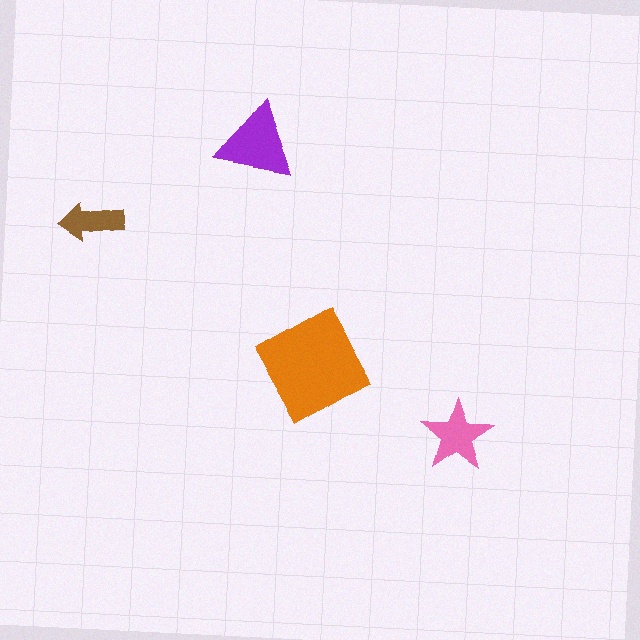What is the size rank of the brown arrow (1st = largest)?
4th.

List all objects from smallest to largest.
The brown arrow, the pink star, the purple triangle, the orange square.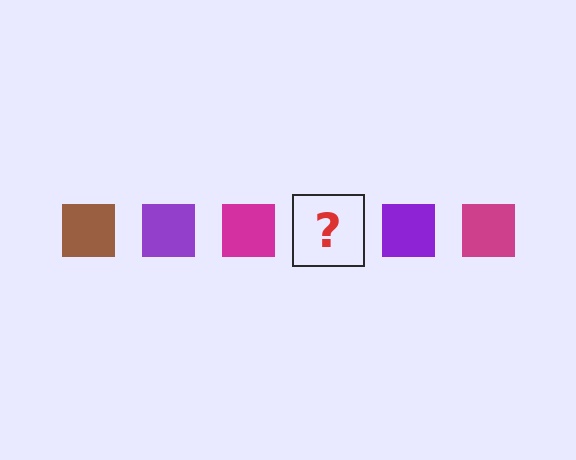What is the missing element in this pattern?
The missing element is a brown square.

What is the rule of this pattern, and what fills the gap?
The rule is that the pattern cycles through brown, purple, magenta squares. The gap should be filled with a brown square.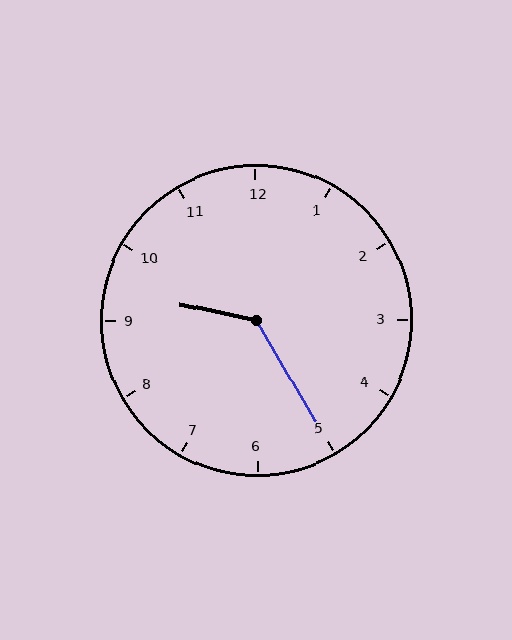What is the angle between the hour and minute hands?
Approximately 132 degrees.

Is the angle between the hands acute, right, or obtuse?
It is obtuse.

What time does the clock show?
9:25.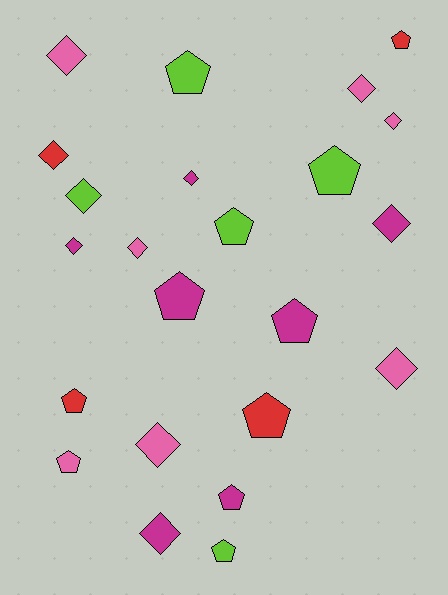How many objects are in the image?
There are 23 objects.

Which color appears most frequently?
Pink, with 7 objects.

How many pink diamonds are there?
There are 6 pink diamonds.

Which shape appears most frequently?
Diamond, with 12 objects.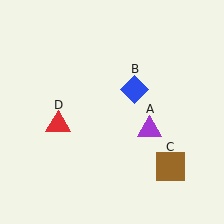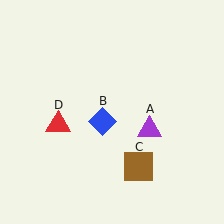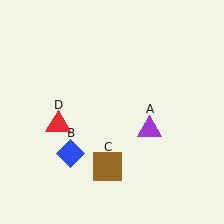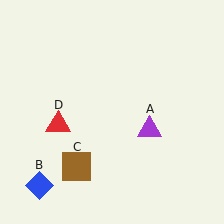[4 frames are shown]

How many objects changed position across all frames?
2 objects changed position: blue diamond (object B), brown square (object C).